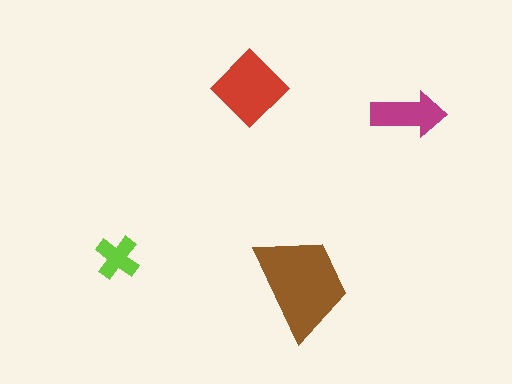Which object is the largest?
The brown trapezoid.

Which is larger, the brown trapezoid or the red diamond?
The brown trapezoid.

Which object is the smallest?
The lime cross.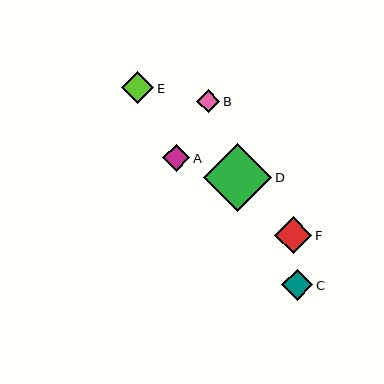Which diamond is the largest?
Diamond D is the largest with a size of approximately 68 pixels.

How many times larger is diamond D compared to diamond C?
Diamond D is approximately 2.2 times the size of diamond C.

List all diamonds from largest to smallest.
From largest to smallest: D, F, E, C, A, B.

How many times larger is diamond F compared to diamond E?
Diamond F is approximately 1.1 times the size of diamond E.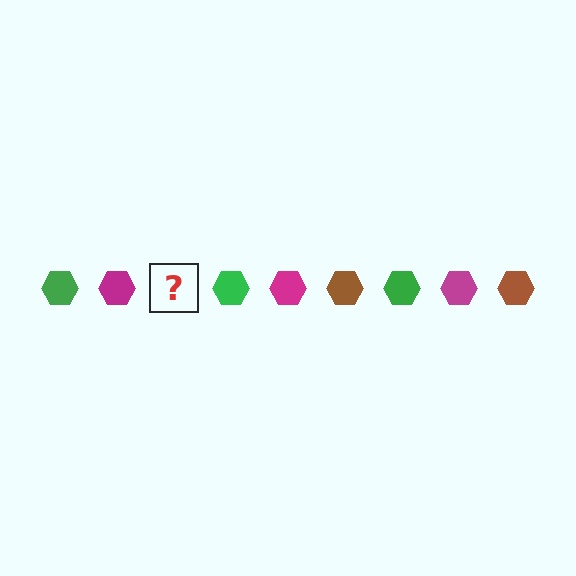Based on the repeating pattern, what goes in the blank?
The blank should be a brown hexagon.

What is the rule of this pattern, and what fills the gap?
The rule is that the pattern cycles through green, magenta, brown hexagons. The gap should be filled with a brown hexagon.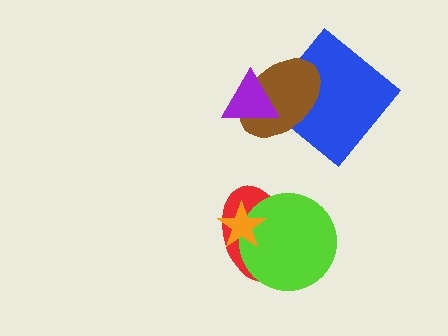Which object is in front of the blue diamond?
The brown ellipse is in front of the blue diamond.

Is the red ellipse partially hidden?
Yes, it is partially covered by another shape.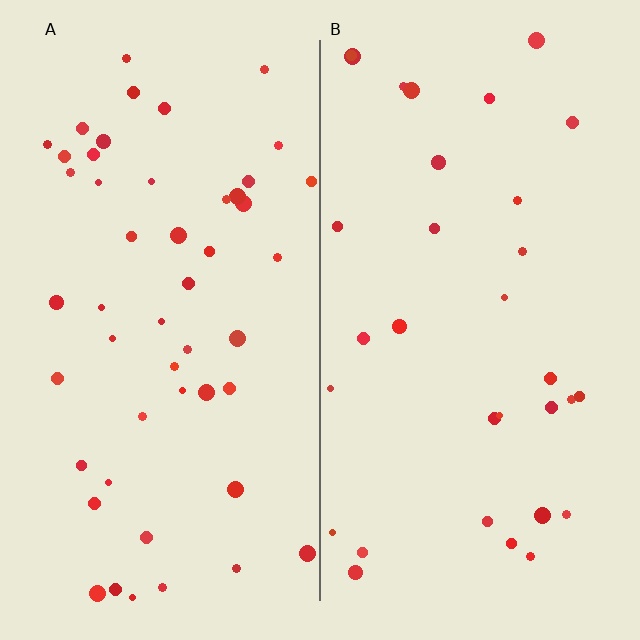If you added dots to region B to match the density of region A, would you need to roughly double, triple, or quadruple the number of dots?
Approximately double.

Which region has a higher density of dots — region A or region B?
A (the left).